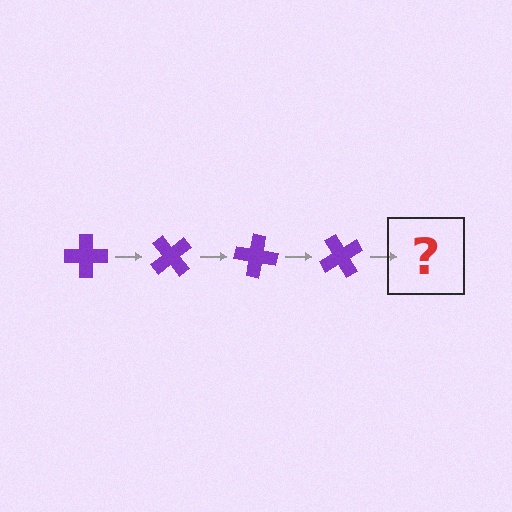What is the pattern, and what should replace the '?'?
The pattern is that the cross rotates 50 degrees each step. The '?' should be a purple cross rotated 200 degrees.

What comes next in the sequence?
The next element should be a purple cross rotated 200 degrees.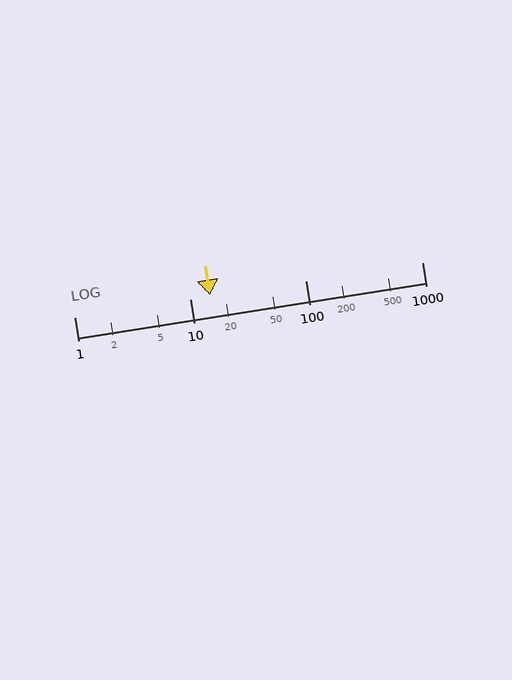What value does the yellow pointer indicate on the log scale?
The pointer indicates approximately 15.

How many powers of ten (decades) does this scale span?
The scale spans 3 decades, from 1 to 1000.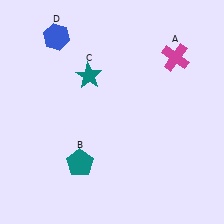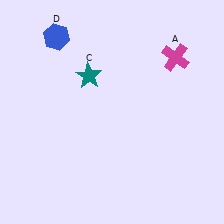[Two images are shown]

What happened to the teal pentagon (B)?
The teal pentagon (B) was removed in Image 2. It was in the bottom-left area of Image 1.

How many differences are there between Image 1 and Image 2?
There is 1 difference between the two images.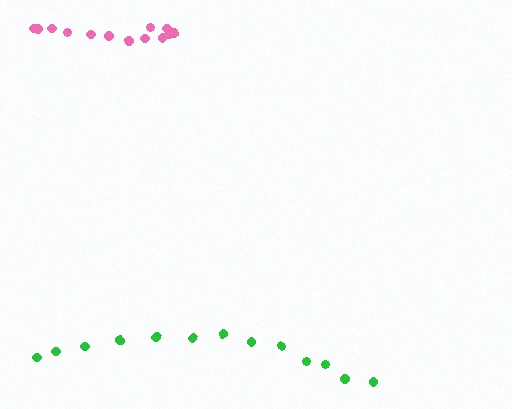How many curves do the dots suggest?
There are 2 distinct paths.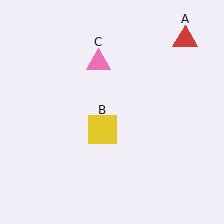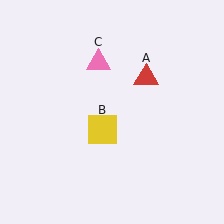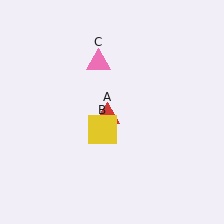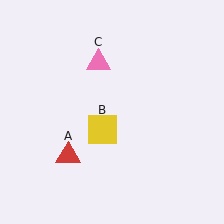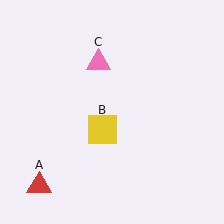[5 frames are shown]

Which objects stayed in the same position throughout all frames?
Yellow square (object B) and pink triangle (object C) remained stationary.